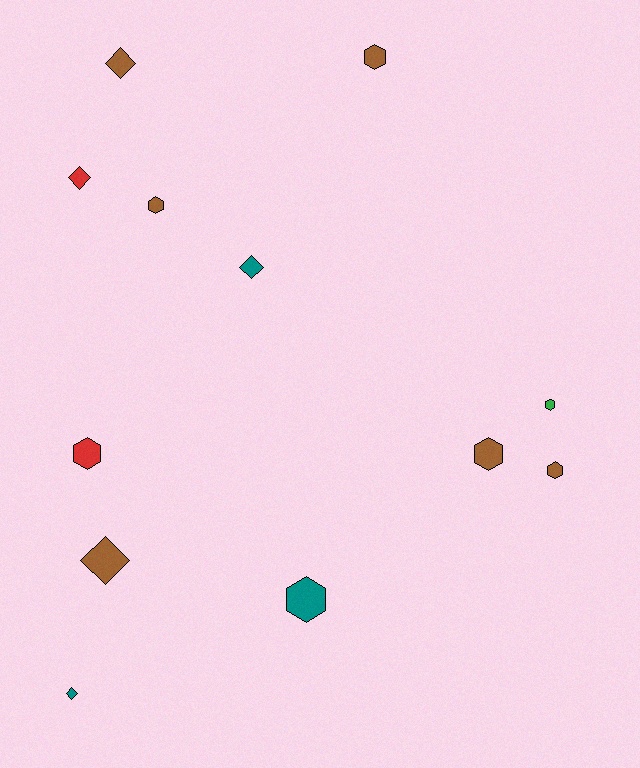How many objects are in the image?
There are 12 objects.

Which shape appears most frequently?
Hexagon, with 7 objects.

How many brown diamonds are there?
There are 2 brown diamonds.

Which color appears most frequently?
Brown, with 6 objects.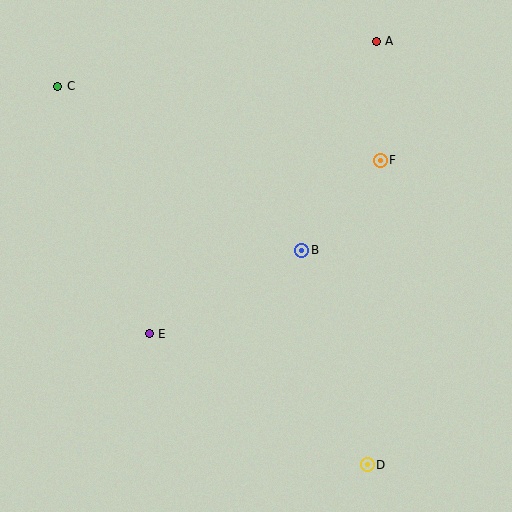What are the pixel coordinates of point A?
Point A is at (376, 41).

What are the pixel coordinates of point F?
Point F is at (380, 160).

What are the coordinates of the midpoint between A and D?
The midpoint between A and D is at (372, 253).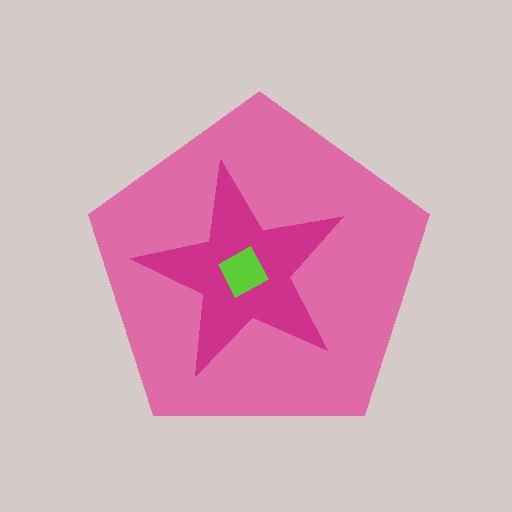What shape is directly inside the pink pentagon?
The magenta star.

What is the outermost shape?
The pink pentagon.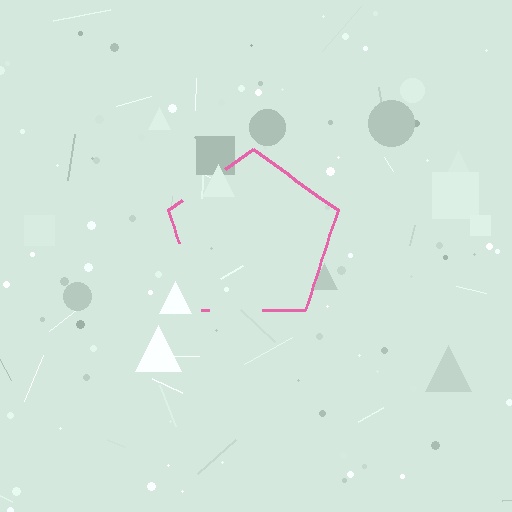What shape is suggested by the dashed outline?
The dashed outline suggests a pentagon.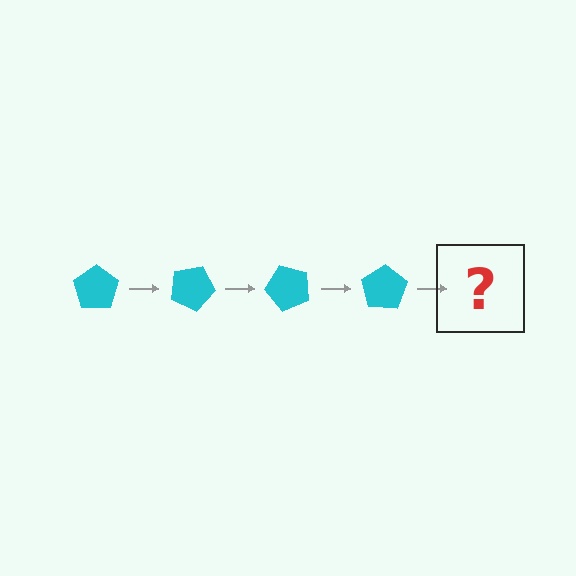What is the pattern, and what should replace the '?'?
The pattern is that the pentagon rotates 25 degrees each step. The '?' should be a cyan pentagon rotated 100 degrees.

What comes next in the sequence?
The next element should be a cyan pentagon rotated 100 degrees.